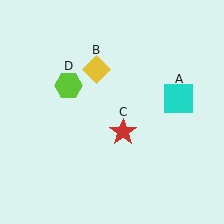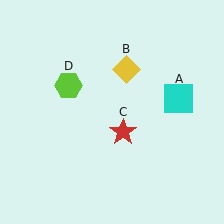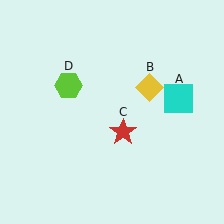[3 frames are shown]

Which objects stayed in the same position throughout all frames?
Cyan square (object A) and red star (object C) and lime hexagon (object D) remained stationary.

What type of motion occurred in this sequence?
The yellow diamond (object B) rotated clockwise around the center of the scene.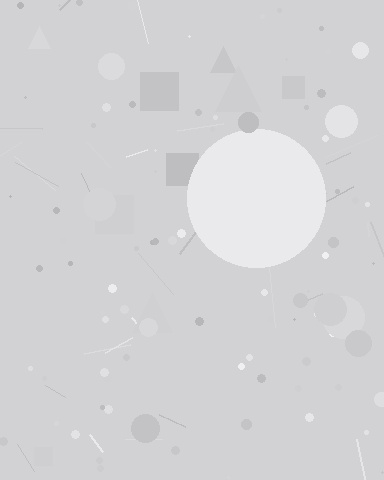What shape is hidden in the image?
A circle is hidden in the image.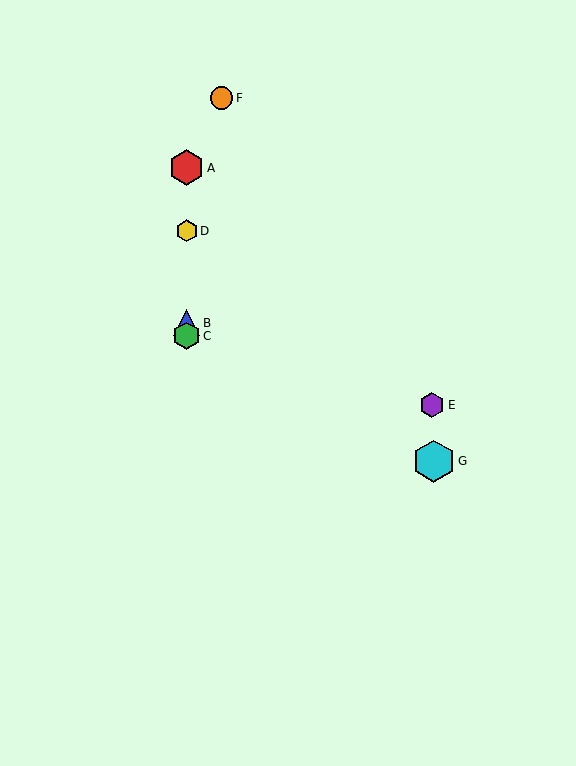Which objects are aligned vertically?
Objects A, B, C, D are aligned vertically.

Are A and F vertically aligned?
No, A is at x≈187 and F is at x≈221.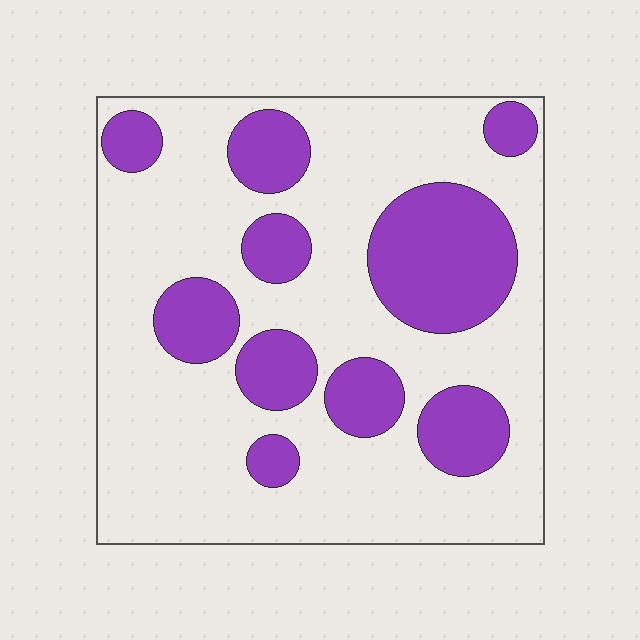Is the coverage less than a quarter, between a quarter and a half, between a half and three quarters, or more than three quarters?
Between a quarter and a half.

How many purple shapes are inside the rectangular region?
10.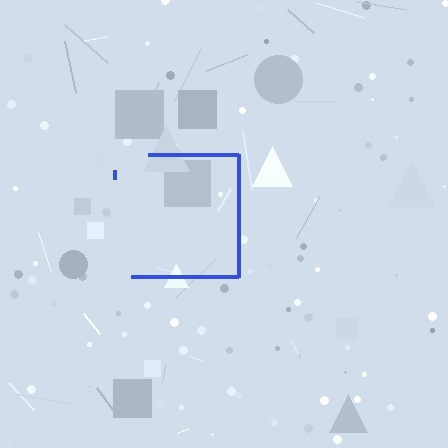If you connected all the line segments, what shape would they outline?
They would outline a square.